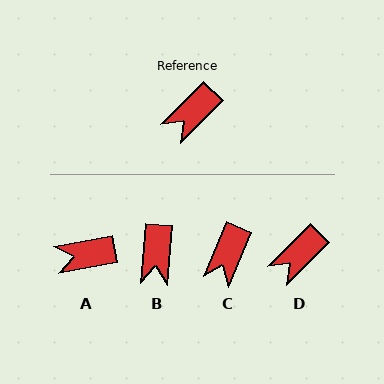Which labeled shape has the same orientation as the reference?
D.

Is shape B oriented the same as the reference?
No, it is off by about 41 degrees.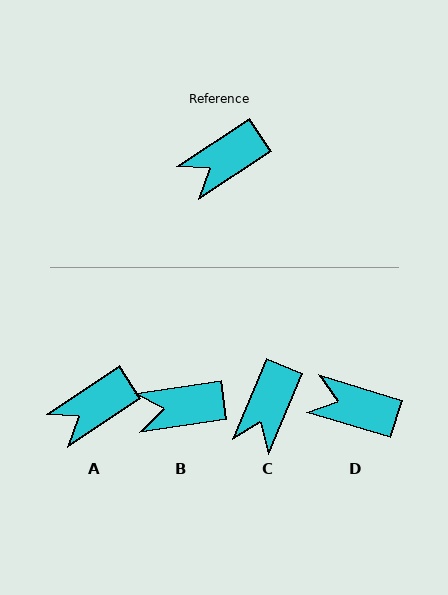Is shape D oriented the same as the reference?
No, it is off by about 50 degrees.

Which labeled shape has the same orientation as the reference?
A.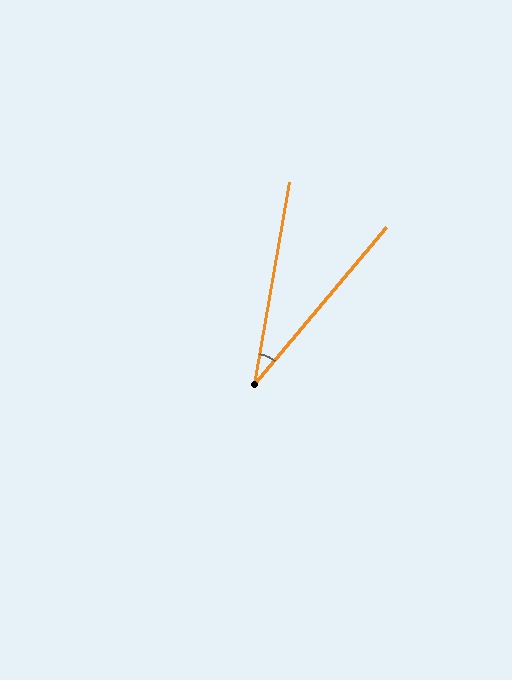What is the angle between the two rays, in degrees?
Approximately 30 degrees.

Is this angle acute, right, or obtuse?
It is acute.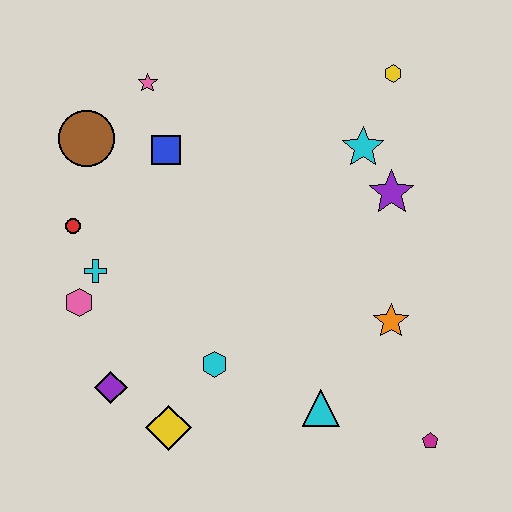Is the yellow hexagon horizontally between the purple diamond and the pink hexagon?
No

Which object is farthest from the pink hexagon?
The yellow hexagon is farthest from the pink hexagon.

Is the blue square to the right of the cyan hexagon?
No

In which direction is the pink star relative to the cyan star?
The pink star is to the left of the cyan star.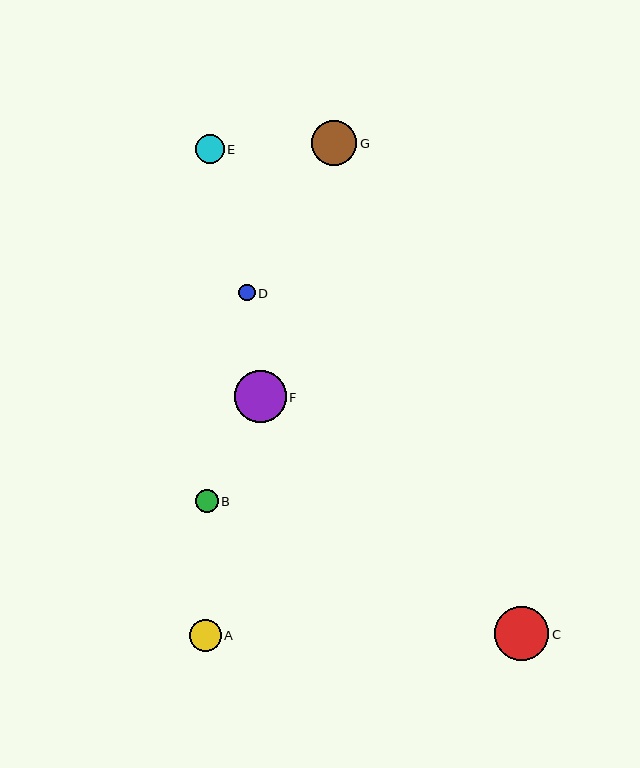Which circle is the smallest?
Circle D is the smallest with a size of approximately 17 pixels.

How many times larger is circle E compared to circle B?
Circle E is approximately 1.3 times the size of circle B.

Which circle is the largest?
Circle C is the largest with a size of approximately 54 pixels.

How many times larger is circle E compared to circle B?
Circle E is approximately 1.3 times the size of circle B.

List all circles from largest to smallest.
From largest to smallest: C, F, G, A, E, B, D.